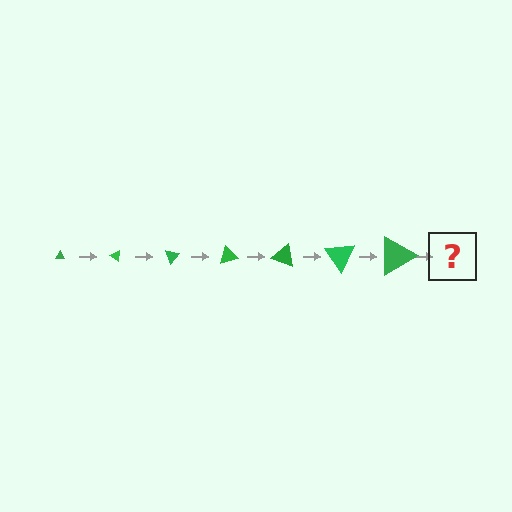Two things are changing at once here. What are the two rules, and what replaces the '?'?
The two rules are that the triangle grows larger each step and it rotates 35 degrees each step. The '?' should be a triangle, larger than the previous one and rotated 245 degrees from the start.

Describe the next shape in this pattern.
It should be a triangle, larger than the previous one and rotated 245 degrees from the start.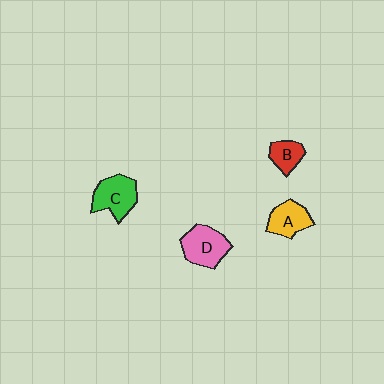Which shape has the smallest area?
Shape B (red).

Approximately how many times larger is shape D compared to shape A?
Approximately 1.3 times.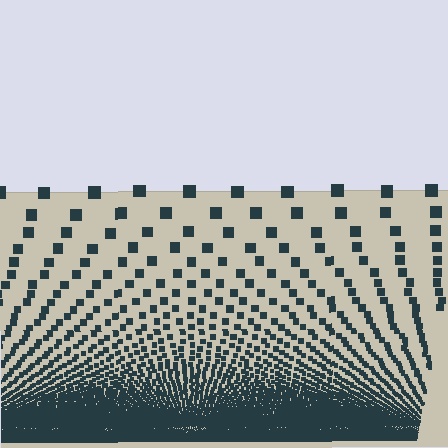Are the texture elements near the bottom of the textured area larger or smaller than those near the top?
Smaller. The gradient is inverted — elements near the bottom are smaller and denser.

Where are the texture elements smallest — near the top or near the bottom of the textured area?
Near the bottom.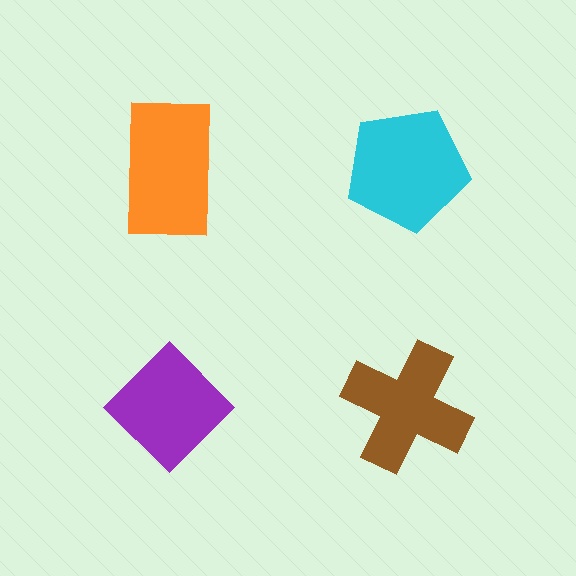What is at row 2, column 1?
A purple diamond.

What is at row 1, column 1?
An orange rectangle.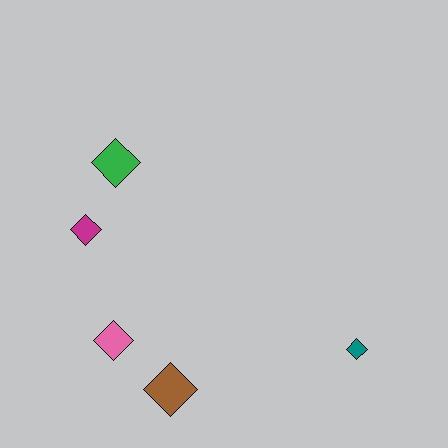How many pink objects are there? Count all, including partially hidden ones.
There is 1 pink object.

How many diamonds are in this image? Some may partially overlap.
There are 5 diamonds.